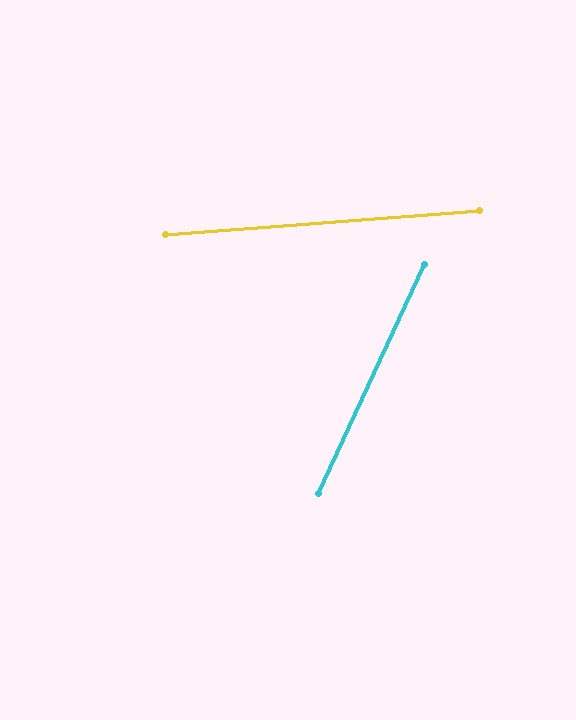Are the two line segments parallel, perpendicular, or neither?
Neither parallel nor perpendicular — they differ by about 61°.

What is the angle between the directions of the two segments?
Approximately 61 degrees.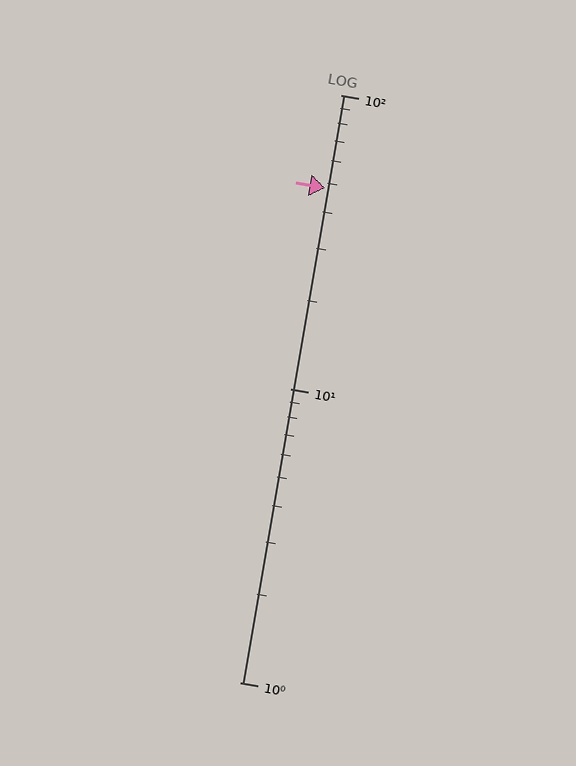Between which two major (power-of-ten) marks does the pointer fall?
The pointer is between 10 and 100.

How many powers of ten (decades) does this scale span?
The scale spans 2 decades, from 1 to 100.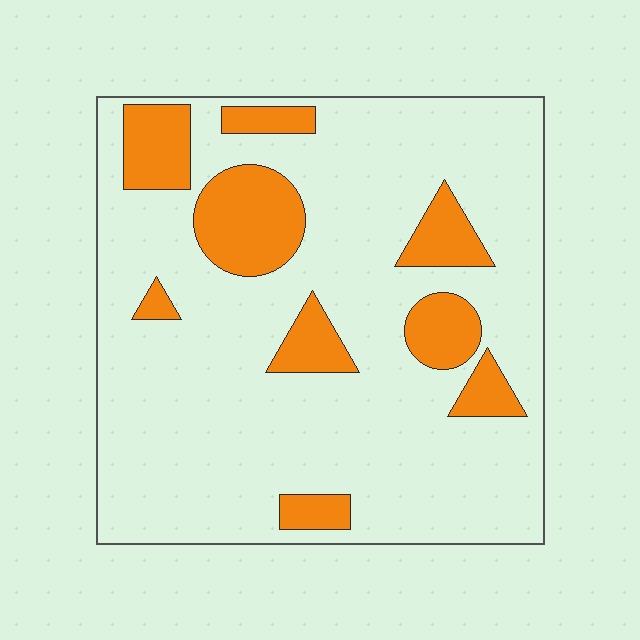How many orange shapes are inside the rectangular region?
9.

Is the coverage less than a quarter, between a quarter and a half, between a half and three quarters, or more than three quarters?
Less than a quarter.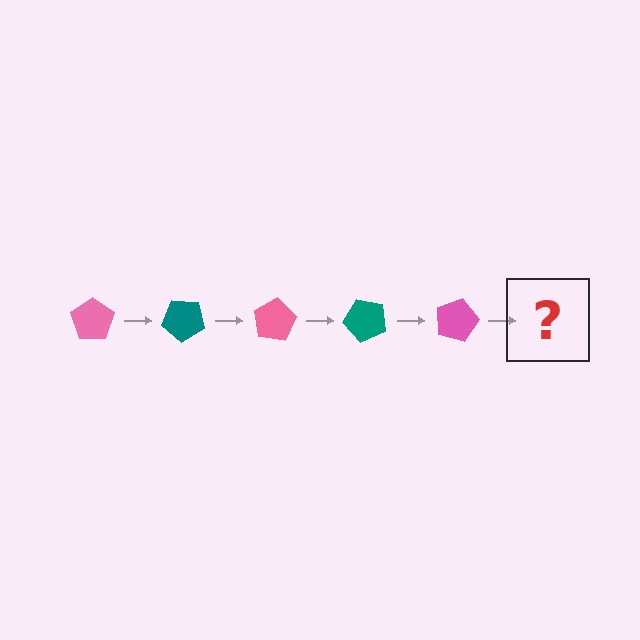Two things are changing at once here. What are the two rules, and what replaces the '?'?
The two rules are that it rotates 40 degrees each step and the color cycles through pink and teal. The '?' should be a teal pentagon, rotated 200 degrees from the start.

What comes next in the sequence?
The next element should be a teal pentagon, rotated 200 degrees from the start.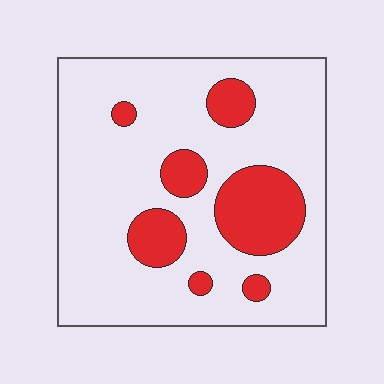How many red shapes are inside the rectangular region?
7.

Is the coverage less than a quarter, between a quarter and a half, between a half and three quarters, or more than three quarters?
Less than a quarter.